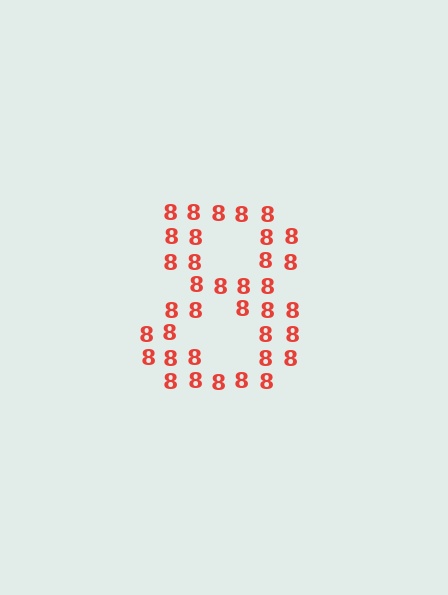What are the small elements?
The small elements are digit 8's.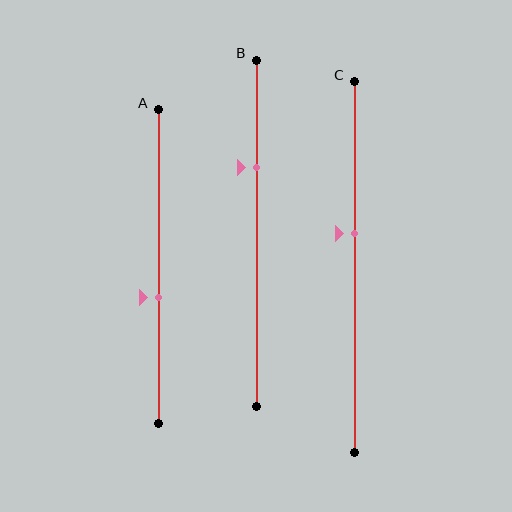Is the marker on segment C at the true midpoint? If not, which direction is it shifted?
No, the marker on segment C is shifted upward by about 9% of the segment length.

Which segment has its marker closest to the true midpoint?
Segment C has its marker closest to the true midpoint.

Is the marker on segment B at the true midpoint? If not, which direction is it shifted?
No, the marker on segment B is shifted upward by about 19% of the segment length.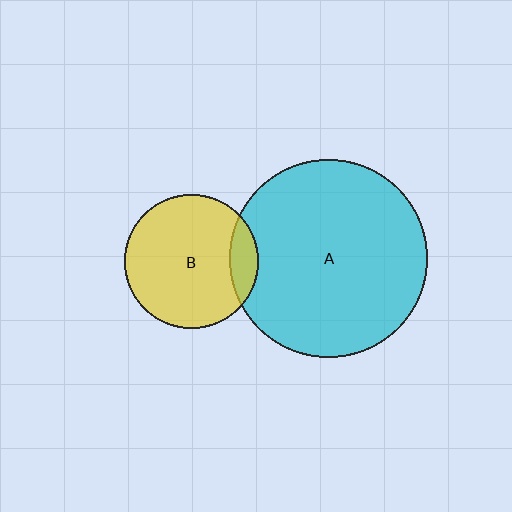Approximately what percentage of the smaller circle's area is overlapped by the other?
Approximately 10%.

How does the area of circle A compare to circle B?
Approximately 2.2 times.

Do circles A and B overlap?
Yes.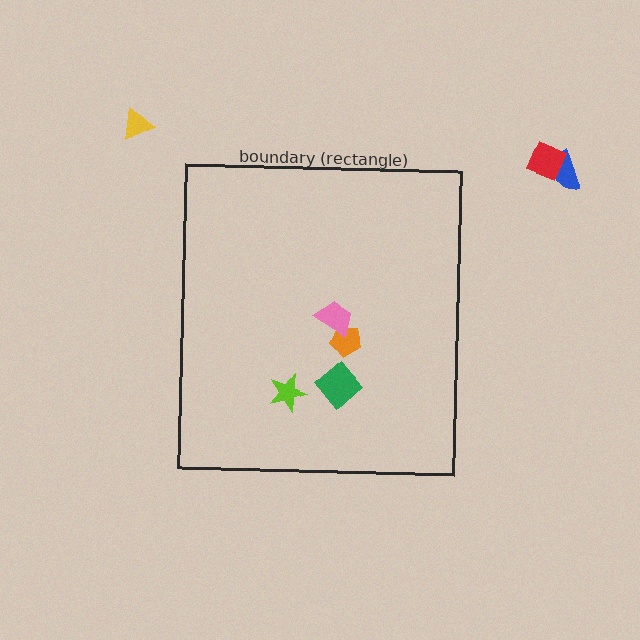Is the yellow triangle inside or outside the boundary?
Outside.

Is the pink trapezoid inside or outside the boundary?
Inside.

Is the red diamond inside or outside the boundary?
Outside.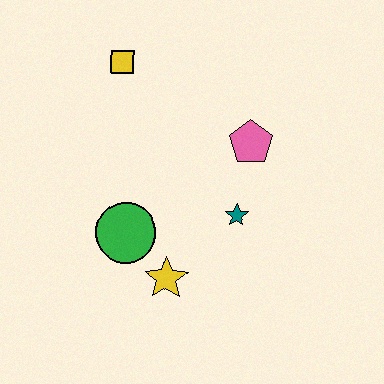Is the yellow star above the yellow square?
No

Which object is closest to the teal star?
The pink pentagon is closest to the teal star.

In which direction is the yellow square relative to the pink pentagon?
The yellow square is to the left of the pink pentagon.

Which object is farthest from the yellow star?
The yellow square is farthest from the yellow star.